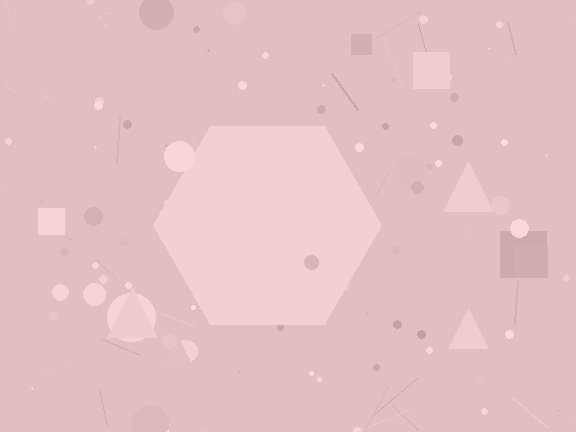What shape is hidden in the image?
A hexagon is hidden in the image.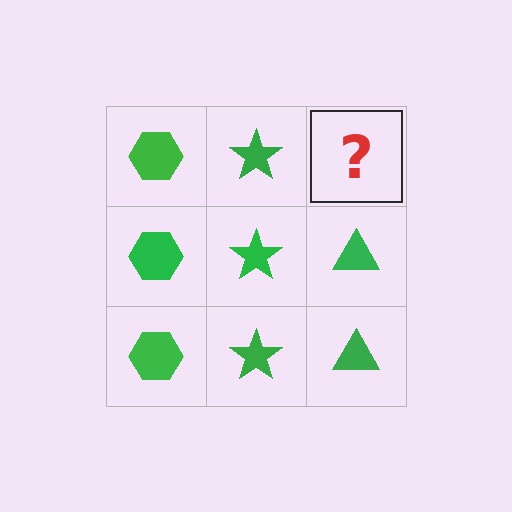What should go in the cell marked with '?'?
The missing cell should contain a green triangle.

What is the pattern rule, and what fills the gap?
The rule is that each column has a consistent shape. The gap should be filled with a green triangle.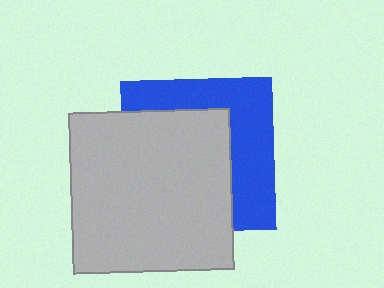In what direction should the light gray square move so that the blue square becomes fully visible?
The light gray square should move toward the lower-left. That is the shortest direction to clear the overlap and leave the blue square fully visible.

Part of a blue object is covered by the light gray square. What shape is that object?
It is a square.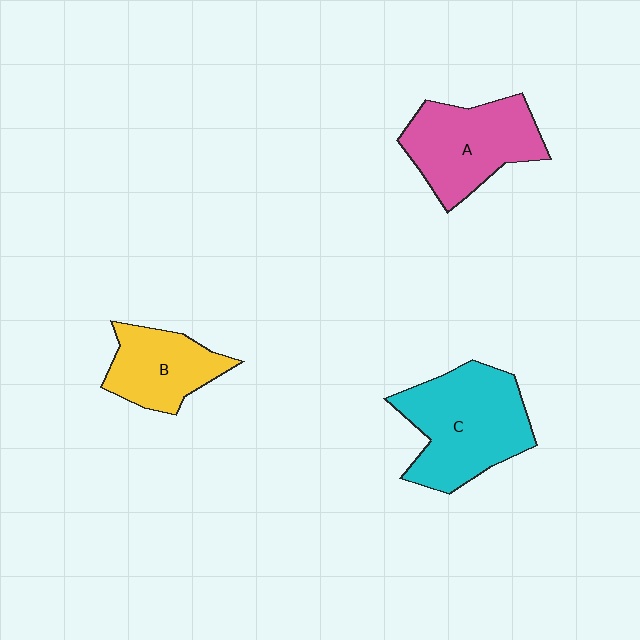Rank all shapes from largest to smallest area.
From largest to smallest: C (cyan), A (pink), B (yellow).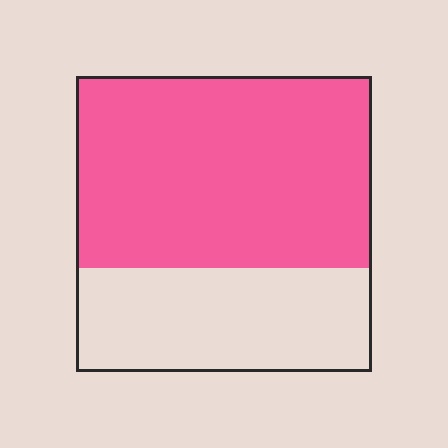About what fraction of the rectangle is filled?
About two thirds (2/3).